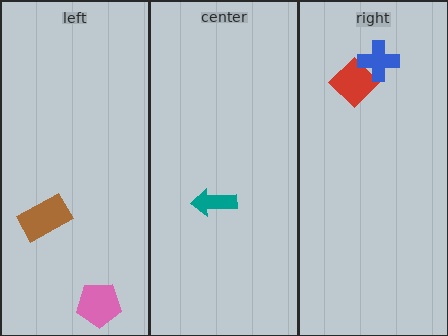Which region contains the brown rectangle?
The left region.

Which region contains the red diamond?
The right region.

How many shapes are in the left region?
2.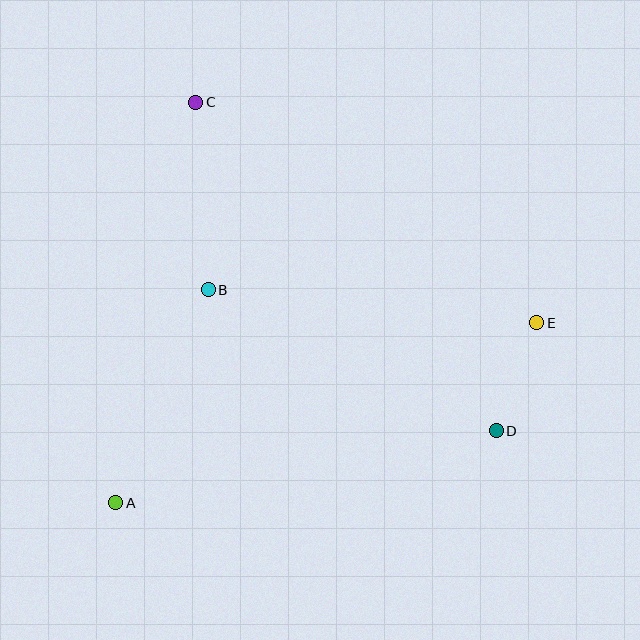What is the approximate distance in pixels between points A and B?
The distance between A and B is approximately 232 pixels.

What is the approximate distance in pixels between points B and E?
The distance between B and E is approximately 330 pixels.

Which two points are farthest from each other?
Points A and E are farthest from each other.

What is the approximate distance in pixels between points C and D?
The distance between C and D is approximately 445 pixels.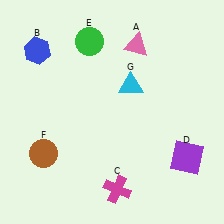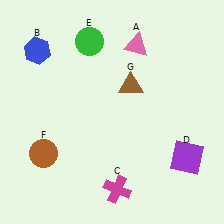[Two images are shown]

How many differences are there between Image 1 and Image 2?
There is 1 difference between the two images.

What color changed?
The triangle (G) changed from cyan in Image 1 to brown in Image 2.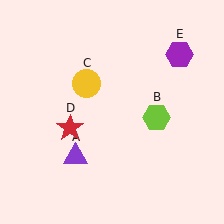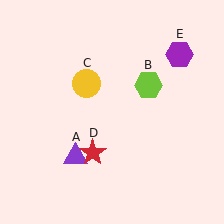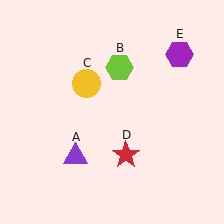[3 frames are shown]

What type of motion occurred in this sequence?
The lime hexagon (object B), red star (object D) rotated counterclockwise around the center of the scene.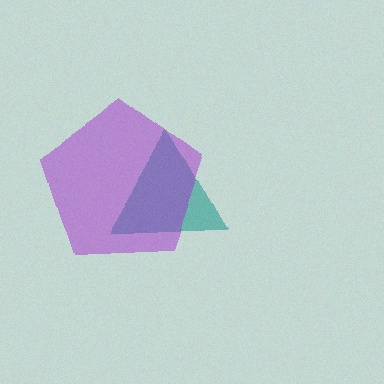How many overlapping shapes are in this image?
There are 2 overlapping shapes in the image.